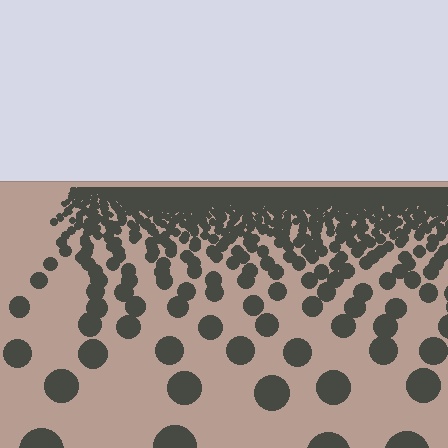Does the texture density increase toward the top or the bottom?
Density increases toward the top.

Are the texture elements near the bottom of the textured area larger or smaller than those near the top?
Larger. Near the bottom, elements are closer to the viewer and appear at a bigger on-screen size.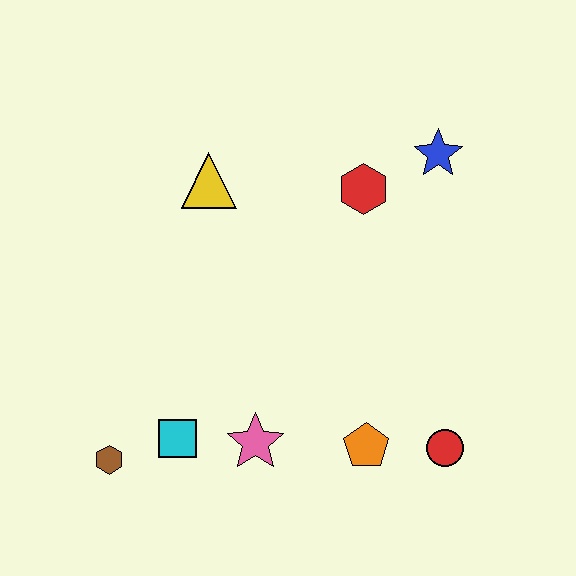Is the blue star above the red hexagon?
Yes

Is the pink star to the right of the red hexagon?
No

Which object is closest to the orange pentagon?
The red circle is closest to the orange pentagon.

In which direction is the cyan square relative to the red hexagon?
The cyan square is below the red hexagon.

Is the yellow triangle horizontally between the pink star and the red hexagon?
No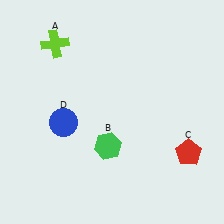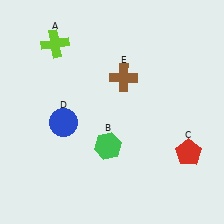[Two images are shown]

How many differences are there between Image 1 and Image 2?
There is 1 difference between the two images.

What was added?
A brown cross (E) was added in Image 2.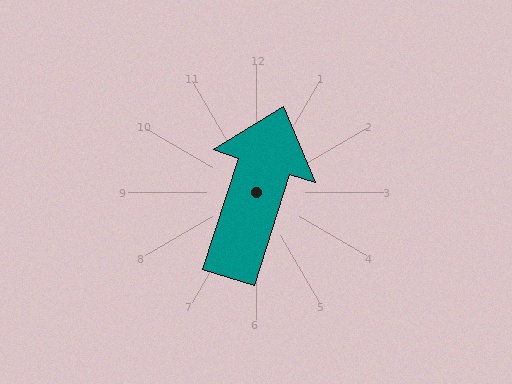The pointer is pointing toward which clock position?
Roughly 1 o'clock.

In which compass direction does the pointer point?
North.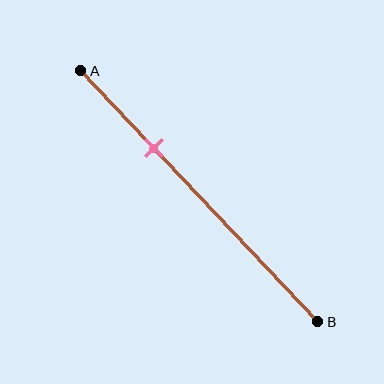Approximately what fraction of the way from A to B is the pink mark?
The pink mark is approximately 30% of the way from A to B.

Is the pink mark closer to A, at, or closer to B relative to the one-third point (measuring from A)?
The pink mark is approximately at the one-third point of segment AB.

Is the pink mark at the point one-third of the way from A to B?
Yes, the mark is approximately at the one-third point.